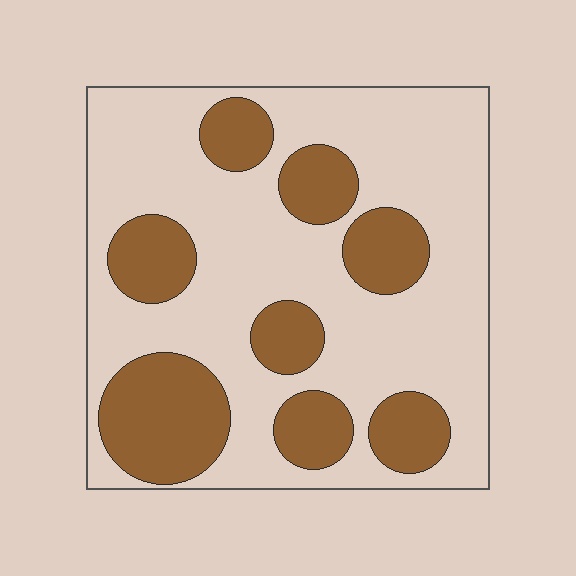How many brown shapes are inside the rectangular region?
8.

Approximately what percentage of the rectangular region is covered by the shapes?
Approximately 30%.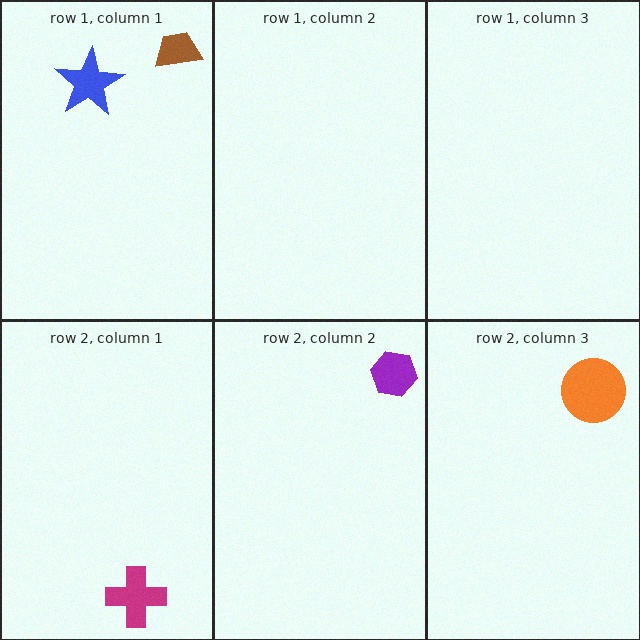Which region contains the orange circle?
The row 2, column 3 region.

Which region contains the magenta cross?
The row 2, column 1 region.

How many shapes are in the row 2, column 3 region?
1.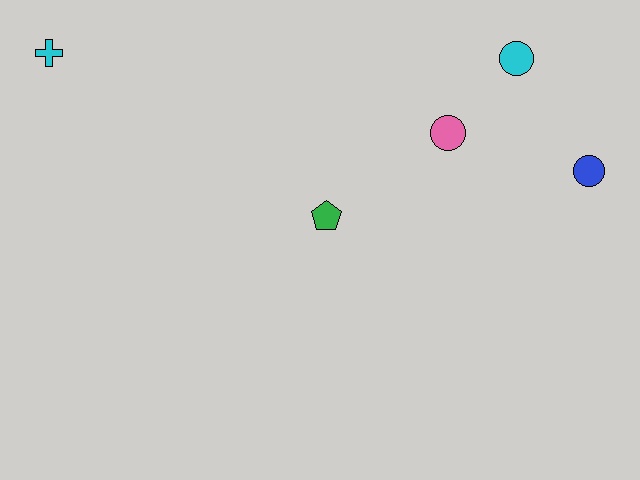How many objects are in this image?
There are 5 objects.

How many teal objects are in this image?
There are no teal objects.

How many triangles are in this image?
There are no triangles.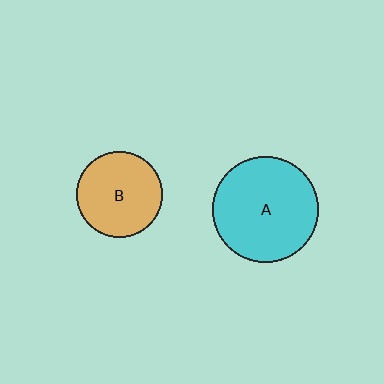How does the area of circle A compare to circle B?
Approximately 1.5 times.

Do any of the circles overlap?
No, none of the circles overlap.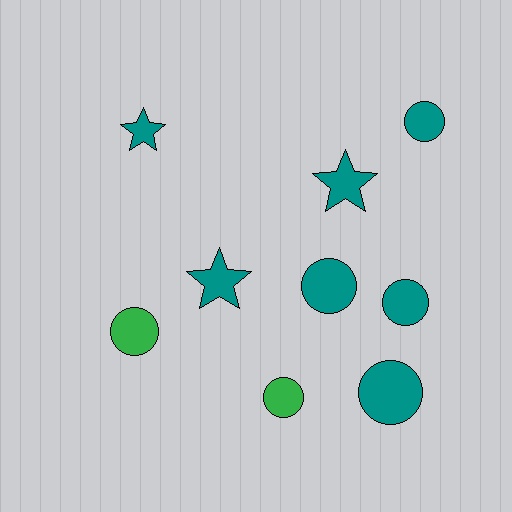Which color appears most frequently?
Teal, with 7 objects.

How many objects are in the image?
There are 9 objects.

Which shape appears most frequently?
Circle, with 6 objects.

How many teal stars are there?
There are 3 teal stars.